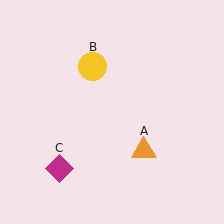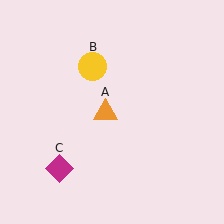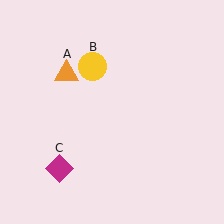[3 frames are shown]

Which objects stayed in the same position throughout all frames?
Yellow circle (object B) and magenta diamond (object C) remained stationary.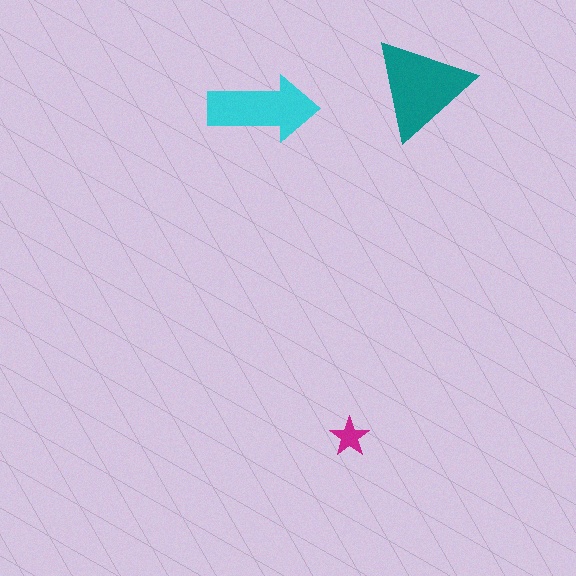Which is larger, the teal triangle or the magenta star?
The teal triangle.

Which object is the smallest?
The magenta star.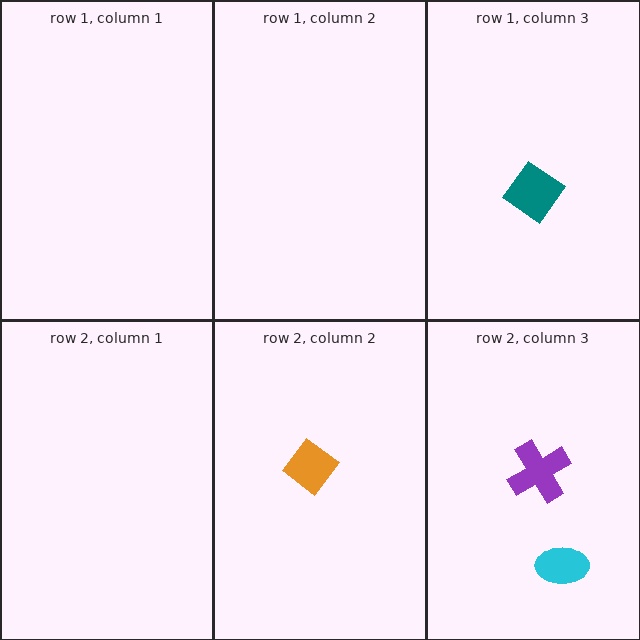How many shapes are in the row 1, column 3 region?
1.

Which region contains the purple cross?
The row 2, column 3 region.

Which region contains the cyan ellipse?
The row 2, column 3 region.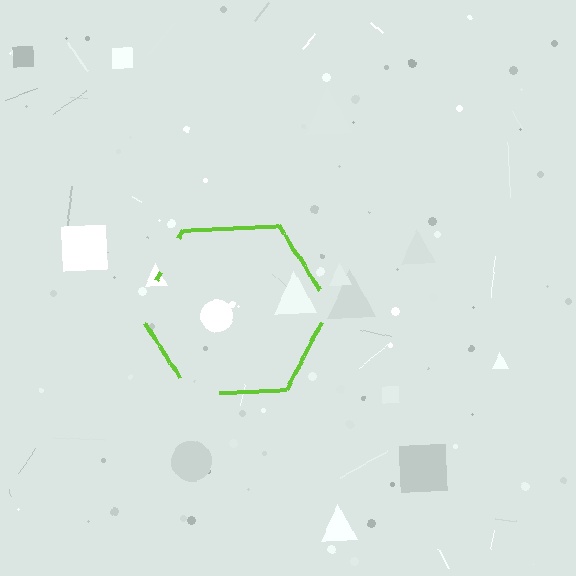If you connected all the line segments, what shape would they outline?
They would outline a hexagon.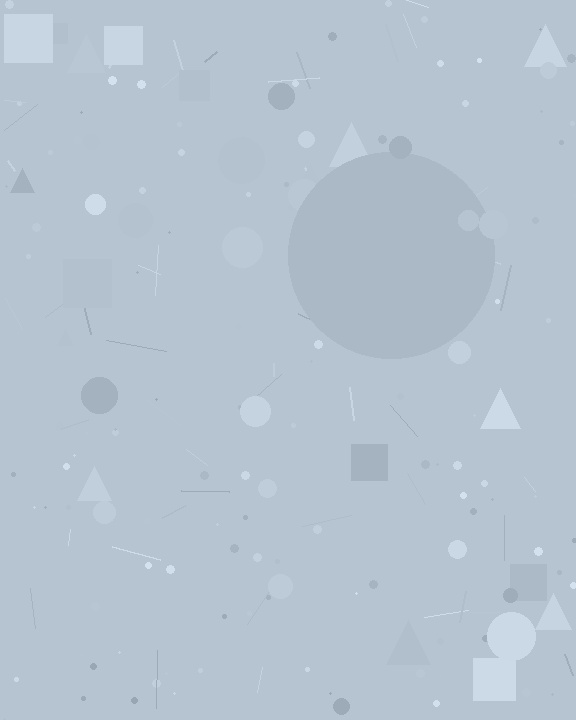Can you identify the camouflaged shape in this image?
The camouflaged shape is a circle.